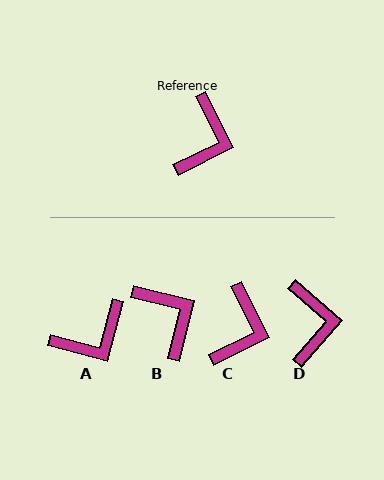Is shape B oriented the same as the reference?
No, it is off by about 50 degrees.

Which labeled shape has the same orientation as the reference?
C.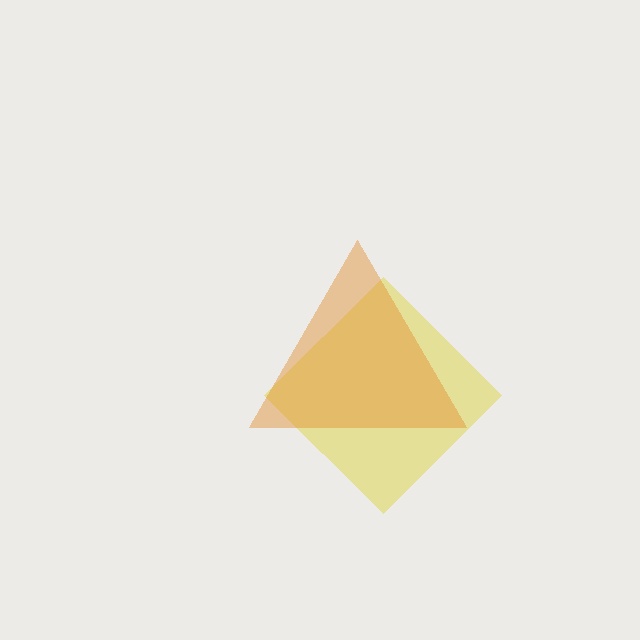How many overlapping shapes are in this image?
There are 2 overlapping shapes in the image.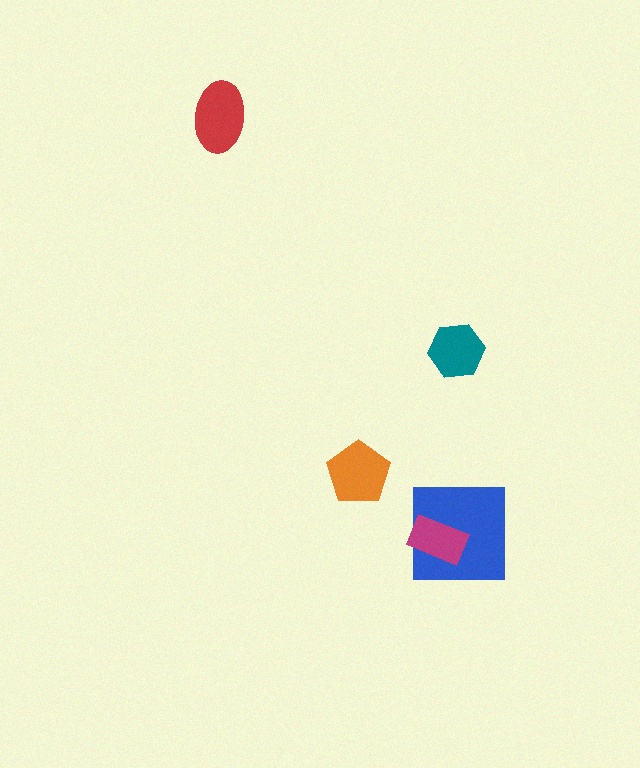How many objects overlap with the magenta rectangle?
1 object overlaps with the magenta rectangle.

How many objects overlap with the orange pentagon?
0 objects overlap with the orange pentagon.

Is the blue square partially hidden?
Yes, it is partially covered by another shape.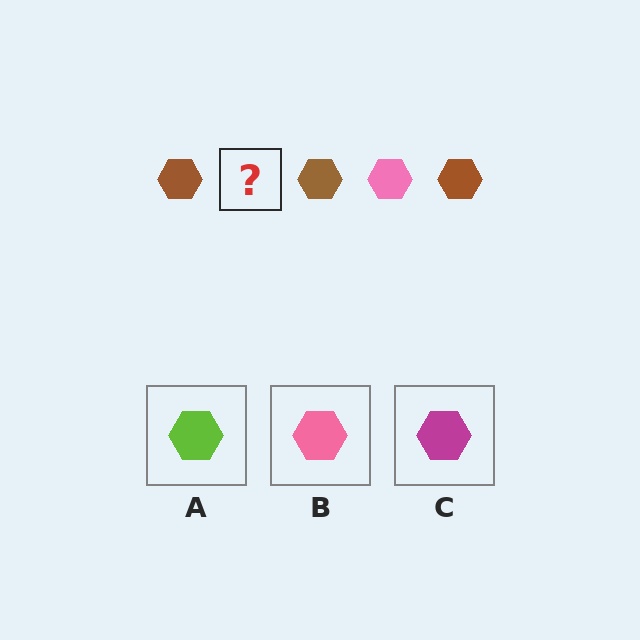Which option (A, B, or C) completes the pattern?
B.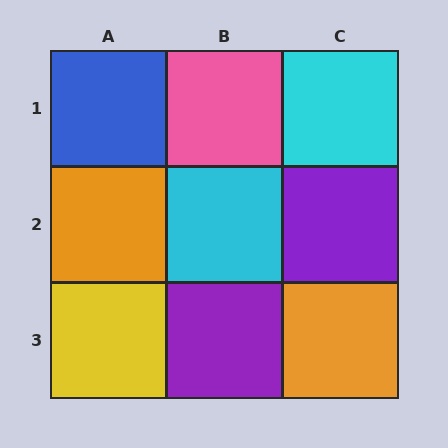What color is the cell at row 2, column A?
Orange.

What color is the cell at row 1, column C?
Cyan.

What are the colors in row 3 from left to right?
Yellow, purple, orange.